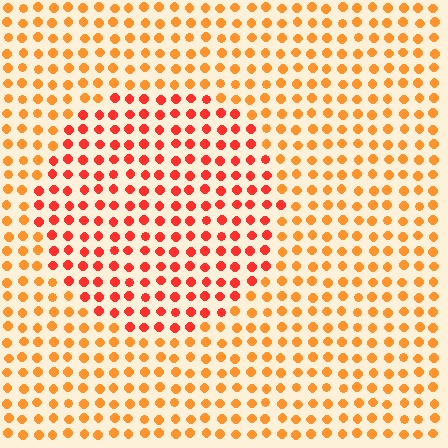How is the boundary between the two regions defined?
The boundary is defined purely by a slight shift in hue (about 29 degrees). Spacing, size, and orientation are identical on both sides.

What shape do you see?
I see a circle.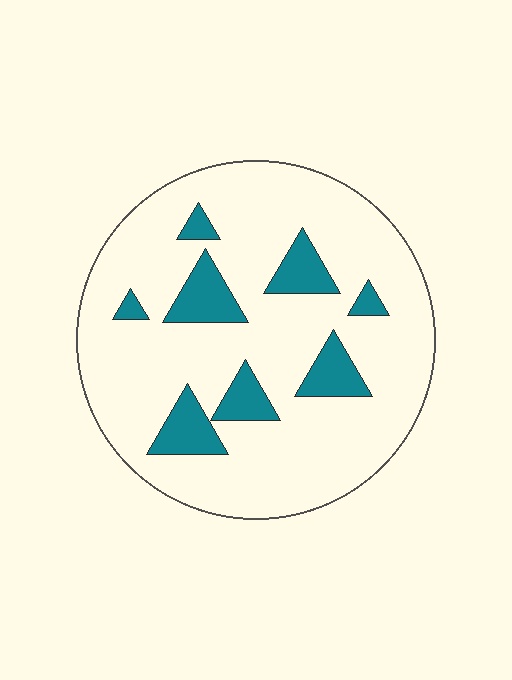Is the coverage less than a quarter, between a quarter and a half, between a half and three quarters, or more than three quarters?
Less than a quarter.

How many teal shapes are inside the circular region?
8.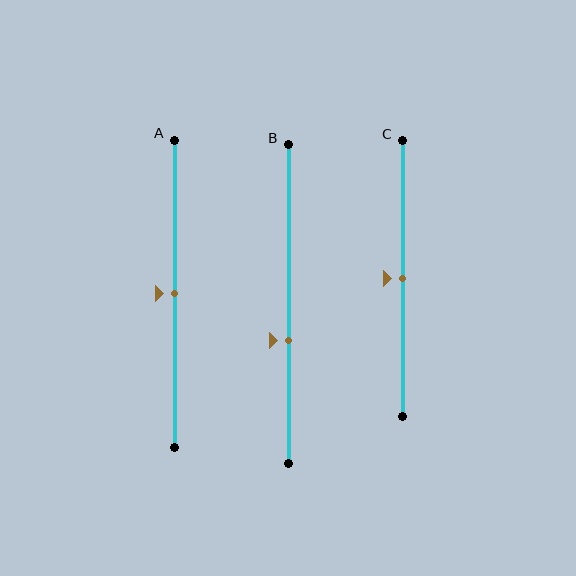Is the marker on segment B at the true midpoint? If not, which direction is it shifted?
No, the marker on segment B is shifted downward by about 11% of the segment length.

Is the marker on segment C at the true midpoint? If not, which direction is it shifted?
Yes, the marker on segment C is at the true midpoint.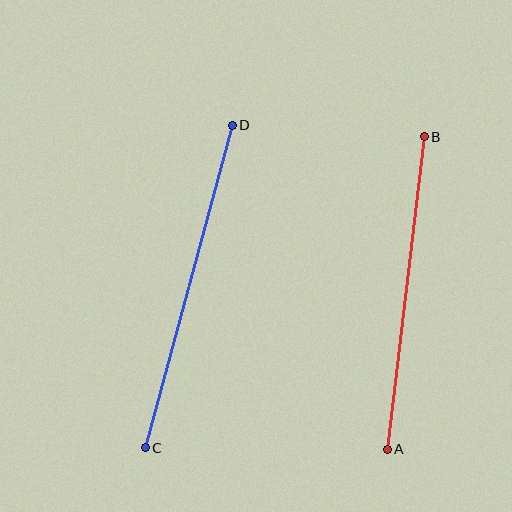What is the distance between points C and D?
The distance is approximately 334 pixels.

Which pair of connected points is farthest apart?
Points C and D are farthest apart.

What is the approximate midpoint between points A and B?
The midpoint is at approximately (406, 293) pixels.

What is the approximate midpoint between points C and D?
The midpoint is at approximately (189, 287) pixels.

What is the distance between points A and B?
The distance is approximately 314 pixels.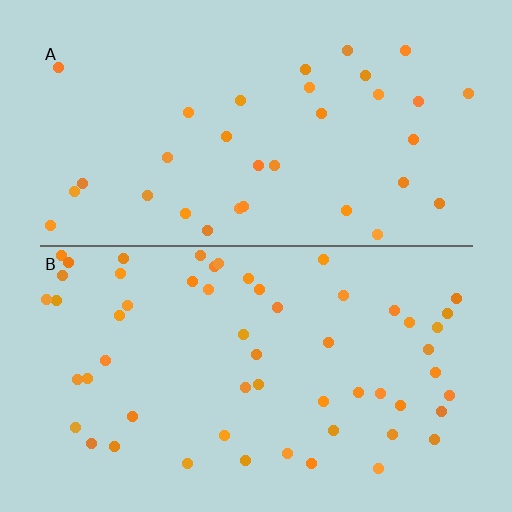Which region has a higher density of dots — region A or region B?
B (the bottom).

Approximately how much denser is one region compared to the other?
Approximately 1.6× — region B over region A.